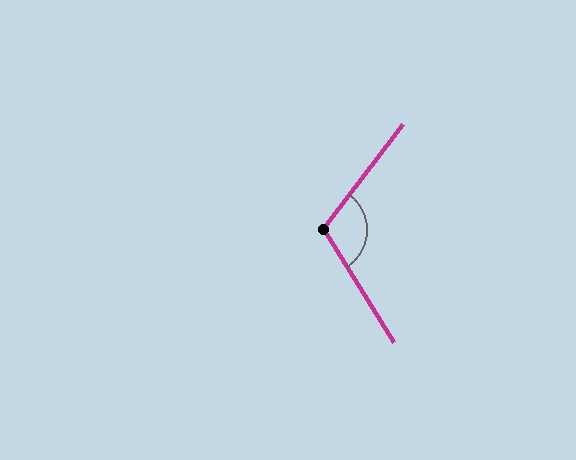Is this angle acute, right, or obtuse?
It is obtuse.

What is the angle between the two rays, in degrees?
Approximately 111 degrees.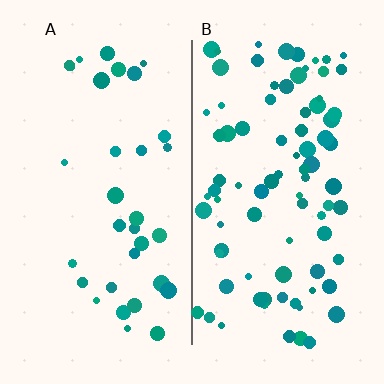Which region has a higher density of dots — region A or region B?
B (the right).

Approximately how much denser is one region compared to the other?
Approximately 2.5× — region B over region A.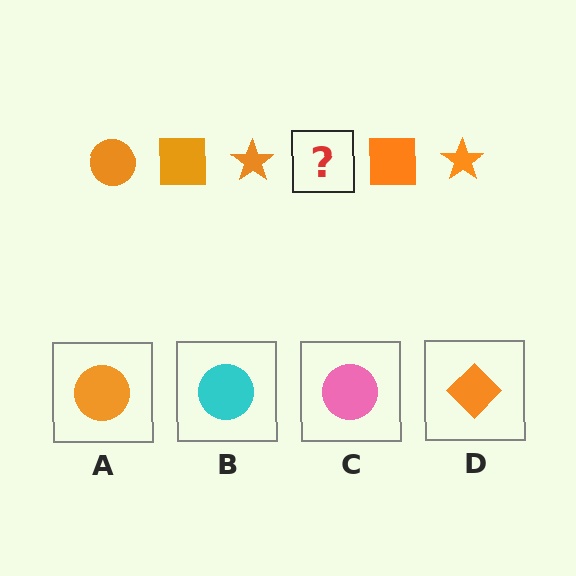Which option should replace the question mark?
Option A.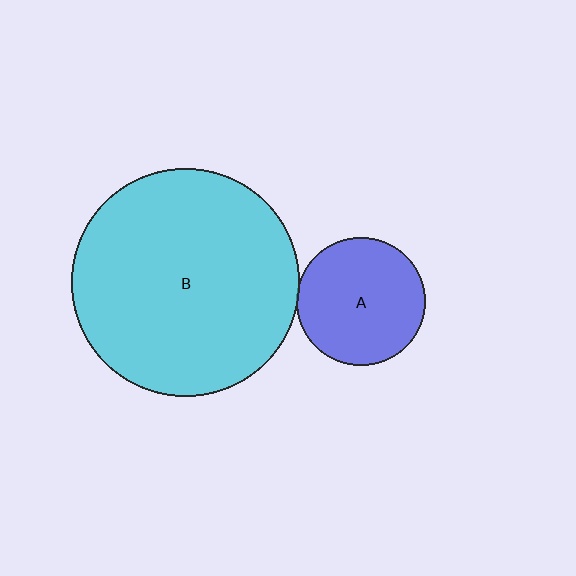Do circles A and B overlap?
Yes.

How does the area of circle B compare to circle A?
Approximately 3.2 times.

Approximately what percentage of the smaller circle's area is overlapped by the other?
Approximately 5%.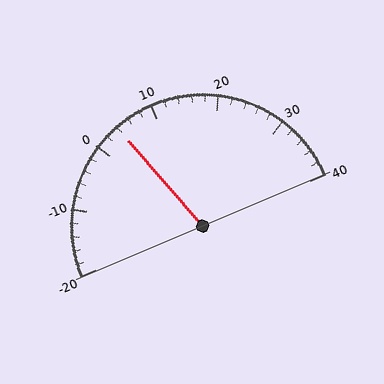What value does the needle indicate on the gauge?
The needle indicates approximately 4.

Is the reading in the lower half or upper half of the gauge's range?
The reading is in the lower half of the range (-20 to 40).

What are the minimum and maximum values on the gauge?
The gauge ranges from -20 to 40.